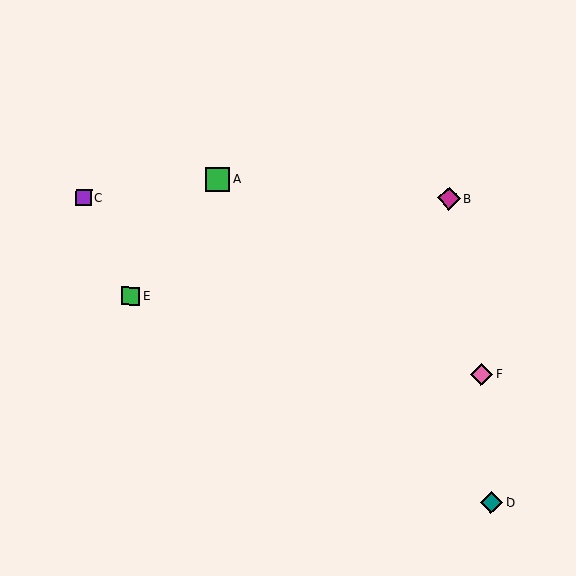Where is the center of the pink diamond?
The center of the pink diamond is at (481, 375).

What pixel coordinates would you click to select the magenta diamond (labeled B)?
Click at (449, 198) to select the magenta diamond B.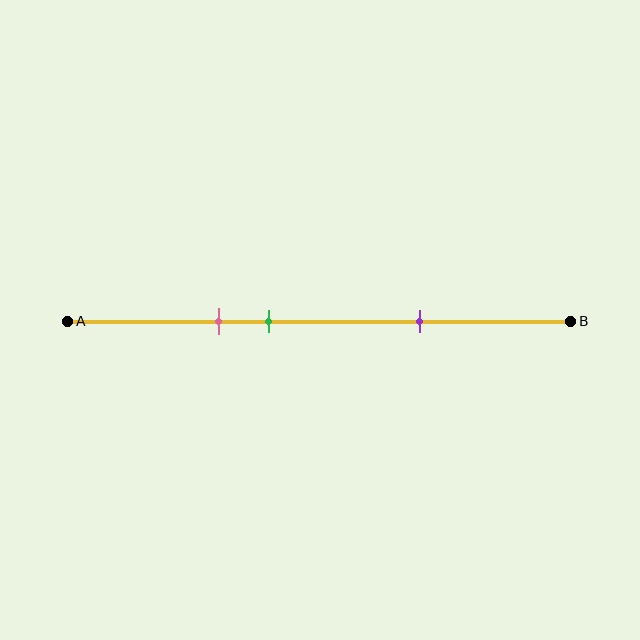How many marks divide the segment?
There are 3 marks dividing the segment.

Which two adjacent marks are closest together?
The pink and green marks are the closest adjacent pair.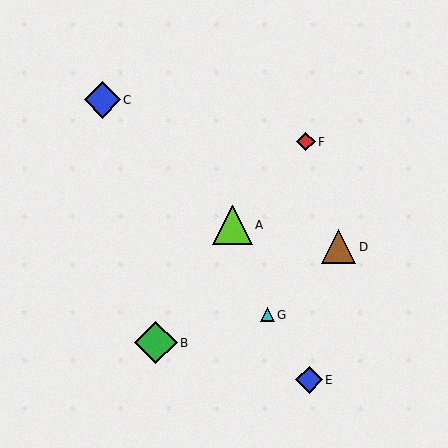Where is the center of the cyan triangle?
The center of the cyan triangle is at (267, 315).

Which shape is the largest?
The green diamond (labeled B) is the largest.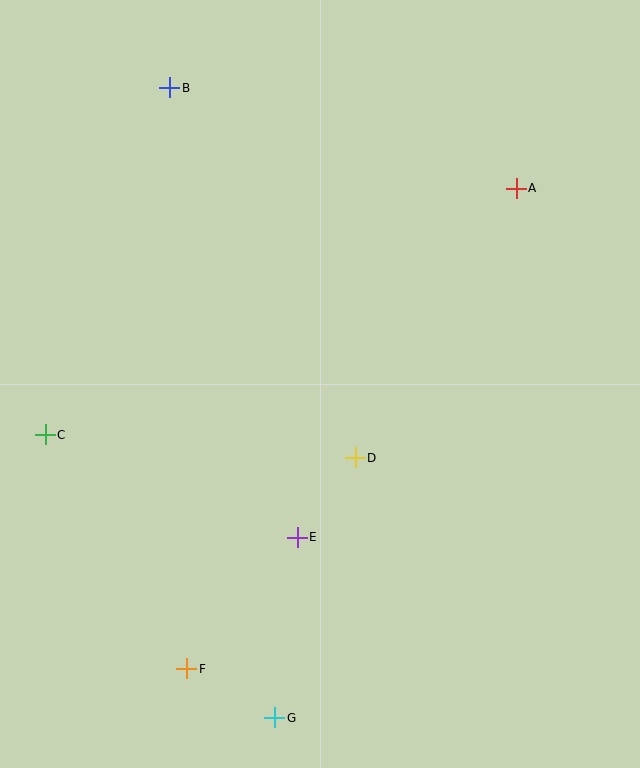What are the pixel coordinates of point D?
Point D is at (355, 458).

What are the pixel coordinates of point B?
Point B is at (170, 88).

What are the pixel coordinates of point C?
Point C is at (45, 435).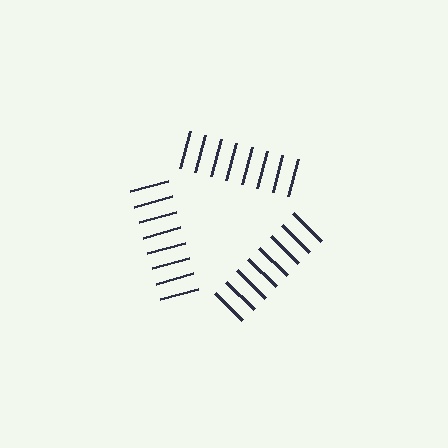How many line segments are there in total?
24 — 8 along each of the 3 edges.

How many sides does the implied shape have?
3 sides — the line-ends trace a triangle.